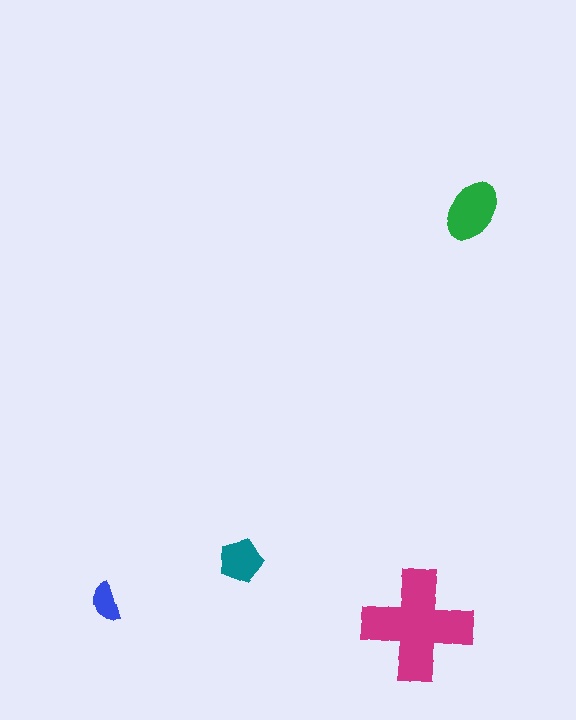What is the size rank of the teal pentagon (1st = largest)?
3rd.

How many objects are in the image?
There are 4 objects in the image.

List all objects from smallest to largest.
The blue semicircle, the teal pentagon, the green ellipse, the magenta cross.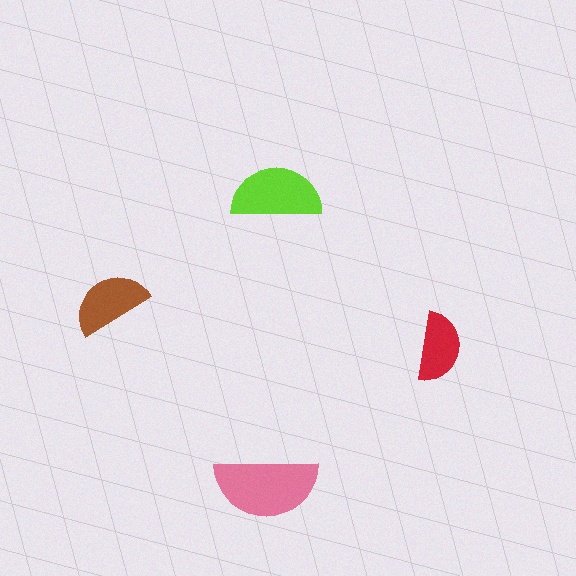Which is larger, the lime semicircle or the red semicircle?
The lime one.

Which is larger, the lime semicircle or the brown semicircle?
The lime one.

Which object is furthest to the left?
The brown semicircle is leftmost.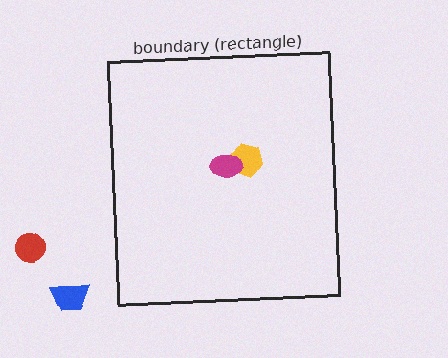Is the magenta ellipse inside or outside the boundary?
Inside.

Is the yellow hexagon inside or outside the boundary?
Inside.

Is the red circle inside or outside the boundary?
Outside.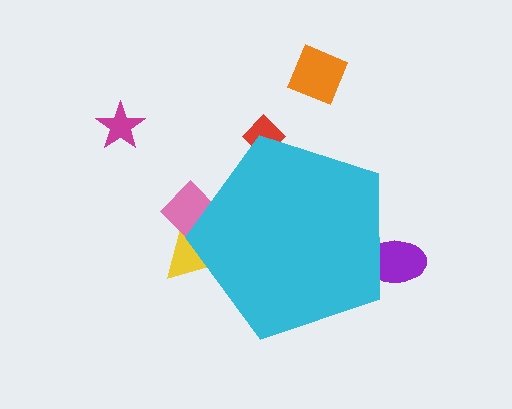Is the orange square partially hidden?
No, the orange square is fully visible.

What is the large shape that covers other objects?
A cyan pentagon.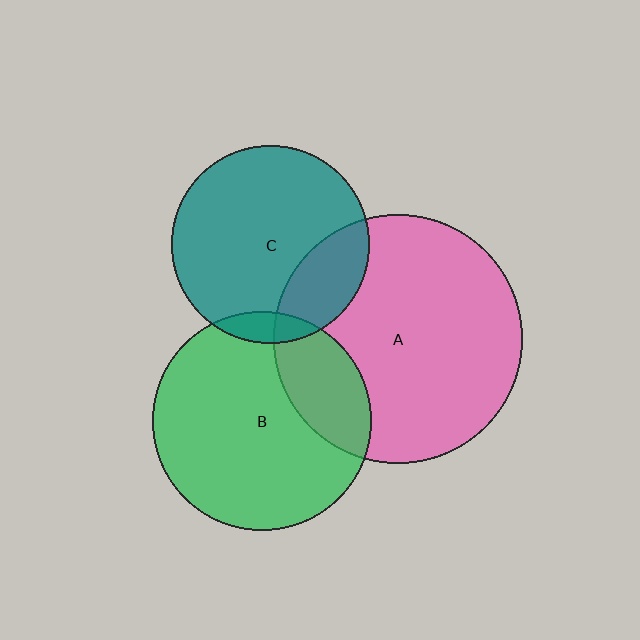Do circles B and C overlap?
Yes.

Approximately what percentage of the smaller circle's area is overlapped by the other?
Approximately 10%.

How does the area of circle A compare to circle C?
Approximately 1.6 times.